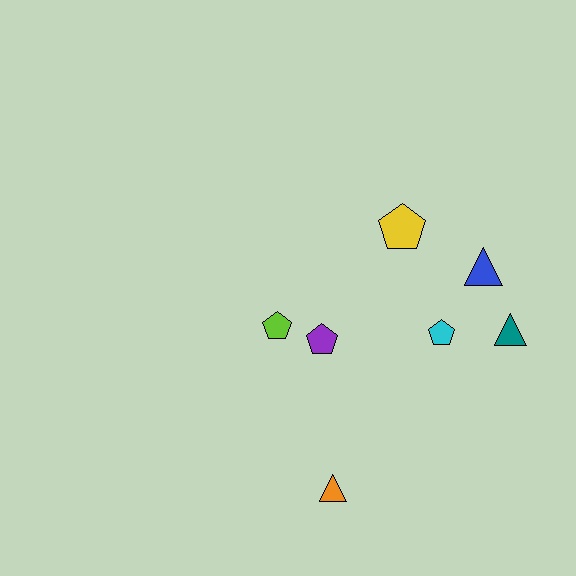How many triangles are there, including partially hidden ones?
There are 3 triangles.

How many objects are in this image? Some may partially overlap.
There are 7 objects.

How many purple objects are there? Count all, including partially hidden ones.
There is 1 purple object.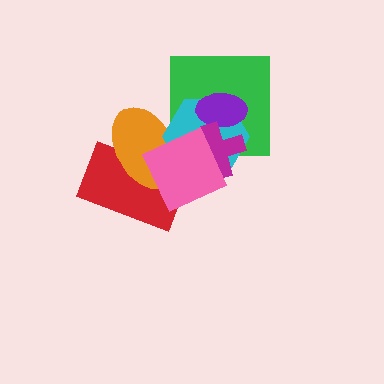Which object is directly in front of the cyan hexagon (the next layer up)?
The purple ellipse is directly in front of the cyan hexagon.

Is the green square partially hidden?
Yes, it is partially covered by another shape.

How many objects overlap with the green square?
3 objects overlap with the green square.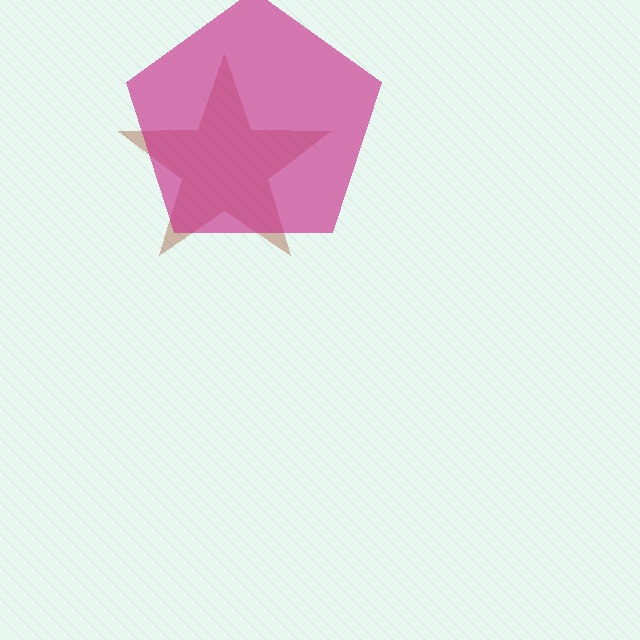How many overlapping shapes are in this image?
There are 2 overlapping shapes in the image.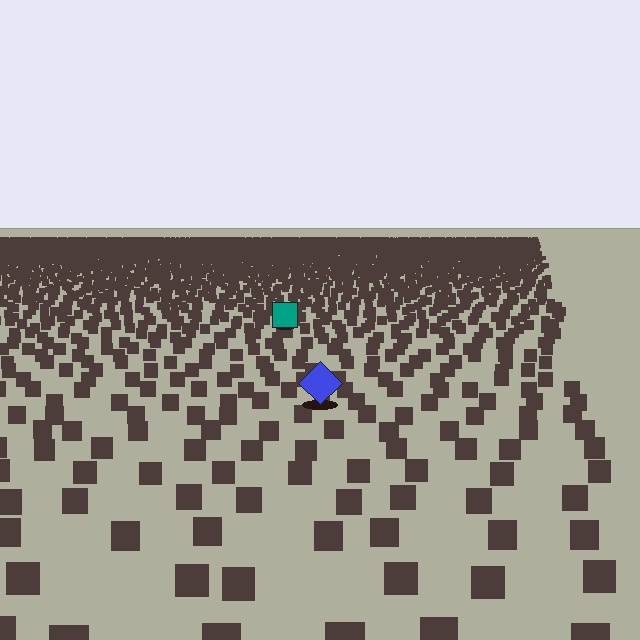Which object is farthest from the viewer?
The teal square is farthest from the viewer. It appears smaller and the ground texture around it is denser.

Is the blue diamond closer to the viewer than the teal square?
Yes. The blue diamond is closer — you can tell from the texture gradient: the ground texture is coarser near it.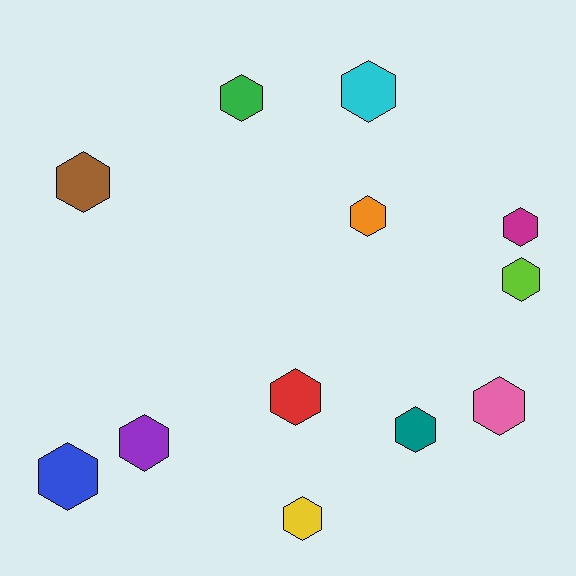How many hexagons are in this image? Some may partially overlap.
There are 12 hexagons.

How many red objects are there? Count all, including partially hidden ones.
There is 1 red object.